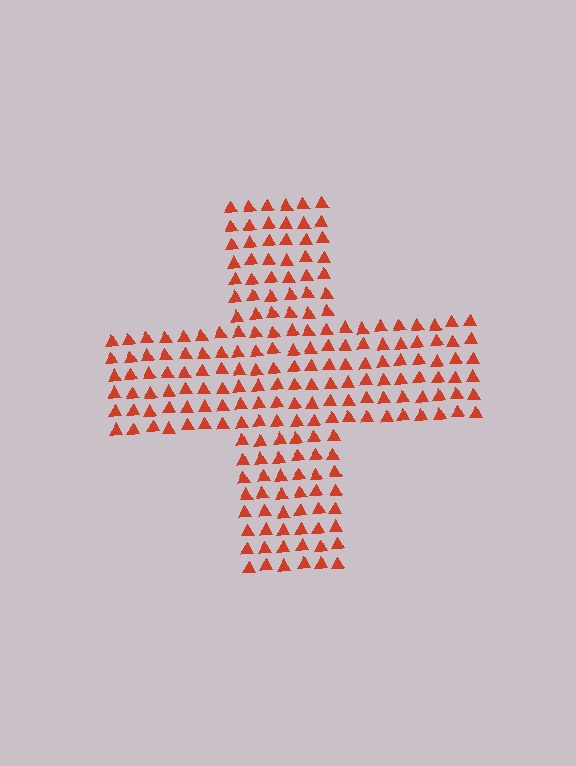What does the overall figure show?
The overall figure shows a cross.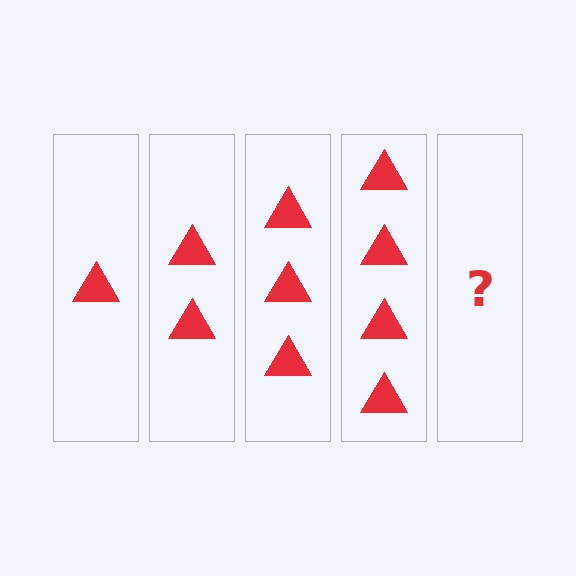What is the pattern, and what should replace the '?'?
The pattern is that each step adds one more triangle. The '?' should be 5 triangles.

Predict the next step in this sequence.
The next step is 5 triangles.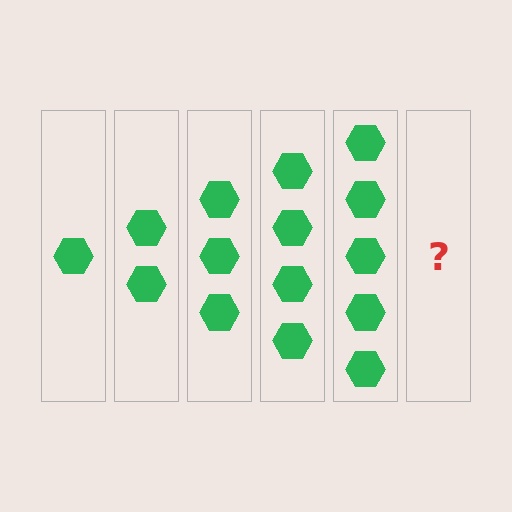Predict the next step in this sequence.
The next step is 6 hexagons.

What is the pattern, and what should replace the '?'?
The pattern is that each step adds one more hexagon. The '?' should be 6 hexagons.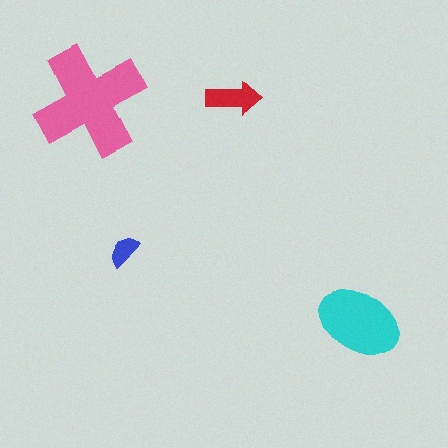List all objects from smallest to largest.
The blue semicircle, the red arrow, the cyan ellipse, the pink cross.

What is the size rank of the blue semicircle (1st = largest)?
4th.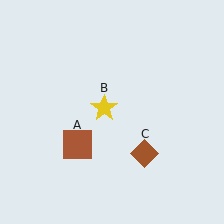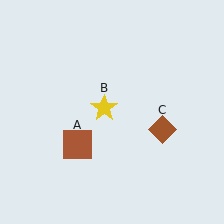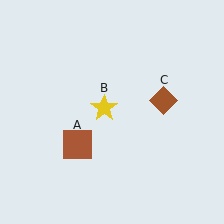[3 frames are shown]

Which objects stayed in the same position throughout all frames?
Brown square (object A) and yellow star (object B) remained stationary.